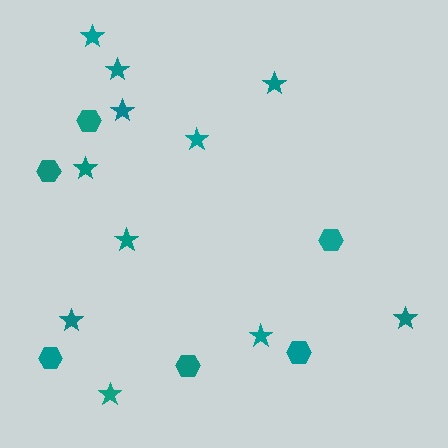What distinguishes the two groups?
There are 2 groups: one group of hexagons (6) and one group of stars (11).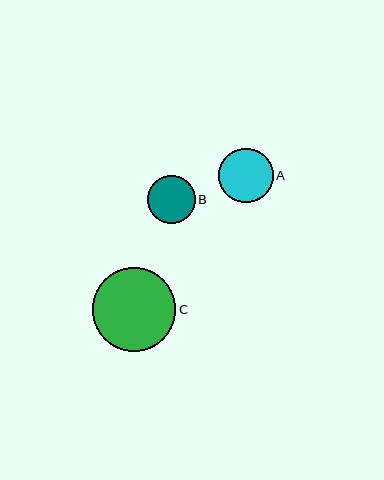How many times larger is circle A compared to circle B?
Circle A is approximately 1.1 times the size of circle B.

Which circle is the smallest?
Circle B is the smallest with a size of approximately 48 pixels.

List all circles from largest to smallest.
From largest to smallest: C, A, B.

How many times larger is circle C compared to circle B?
Circle C is approximately 1.7 times the size of circle B.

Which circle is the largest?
Circle C is the largest with a size of approximately 83 pixels.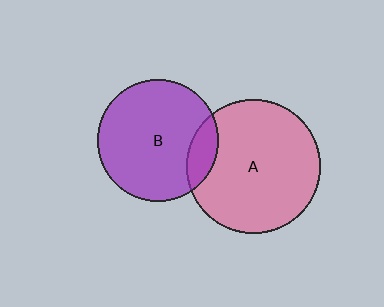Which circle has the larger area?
Circle A (pink).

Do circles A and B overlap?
Yes.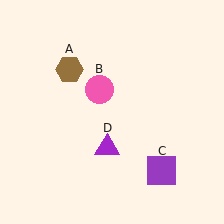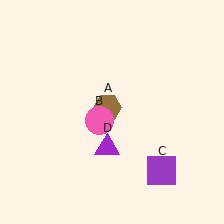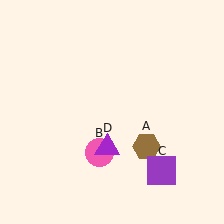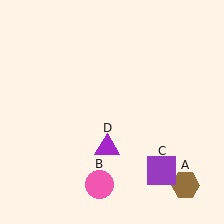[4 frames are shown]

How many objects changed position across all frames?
2 objects changed position: brown hexagon (object A), pink circle (object B).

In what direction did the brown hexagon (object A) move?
The brown hexagon (object A) moved down and to the right.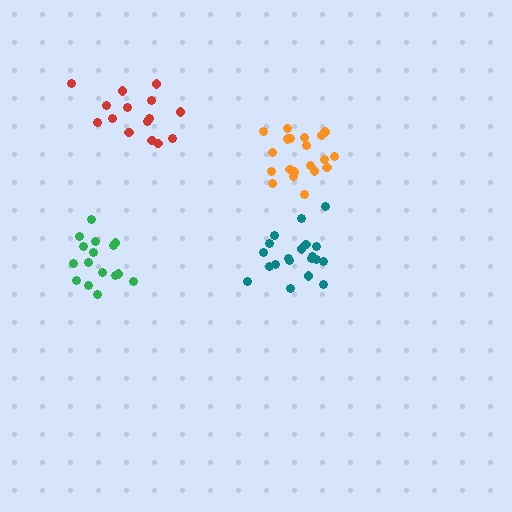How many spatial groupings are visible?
There are 4 spatial groupings.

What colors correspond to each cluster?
The clusters are colored: teal, red, orange, green.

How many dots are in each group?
Group 1: 20 dots, Group 2: 15 dots, Group 3: 20 dots, Group 4: 16 dots (71 total).